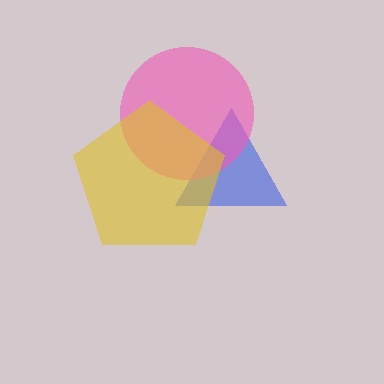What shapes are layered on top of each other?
The layered shapes are: a blue triangle, a pink circle, a yellow pentagon.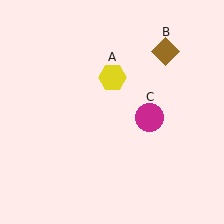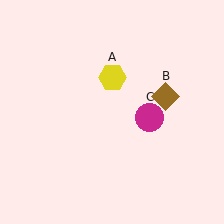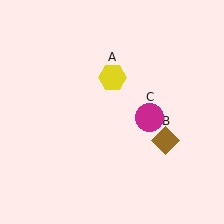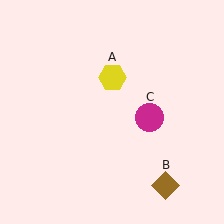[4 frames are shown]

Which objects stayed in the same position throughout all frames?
Yellow hexagon (object A) and magenta circle (object C) remained stationary.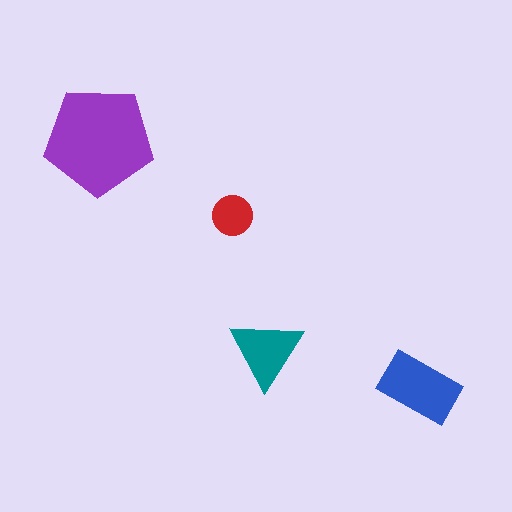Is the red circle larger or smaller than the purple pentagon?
Smaller.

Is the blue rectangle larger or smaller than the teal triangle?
Larger.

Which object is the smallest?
The red circle.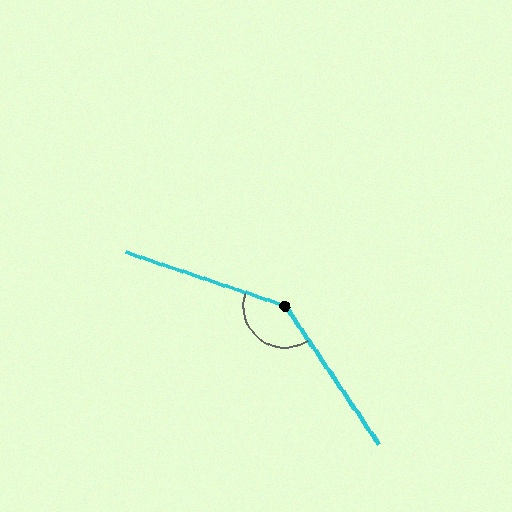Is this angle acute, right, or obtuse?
It is obtuse.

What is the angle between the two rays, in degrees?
Approximately 143 degrees.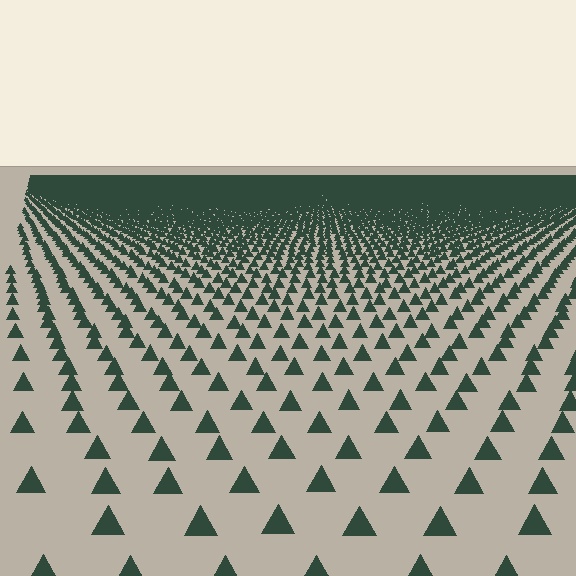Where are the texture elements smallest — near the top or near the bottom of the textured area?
Near the top.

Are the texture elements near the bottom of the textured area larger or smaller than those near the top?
Larger. Near the bottom, elements are closer to the viewer and appear at a bigger on-screen size.